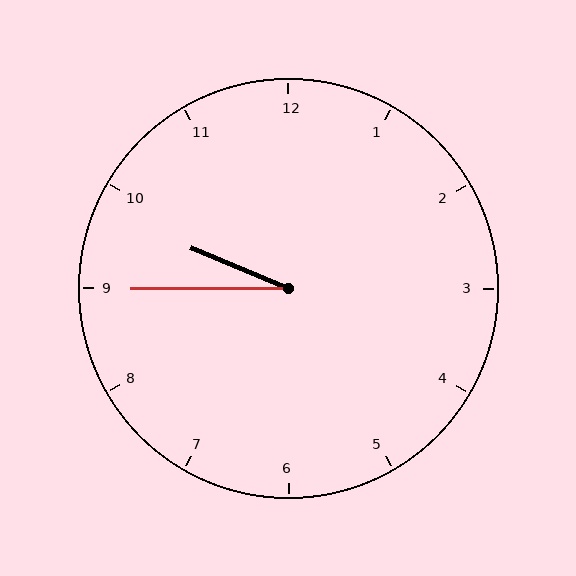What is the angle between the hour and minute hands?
Approximately 22 degrees.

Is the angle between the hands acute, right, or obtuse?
It is acute.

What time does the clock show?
9:45.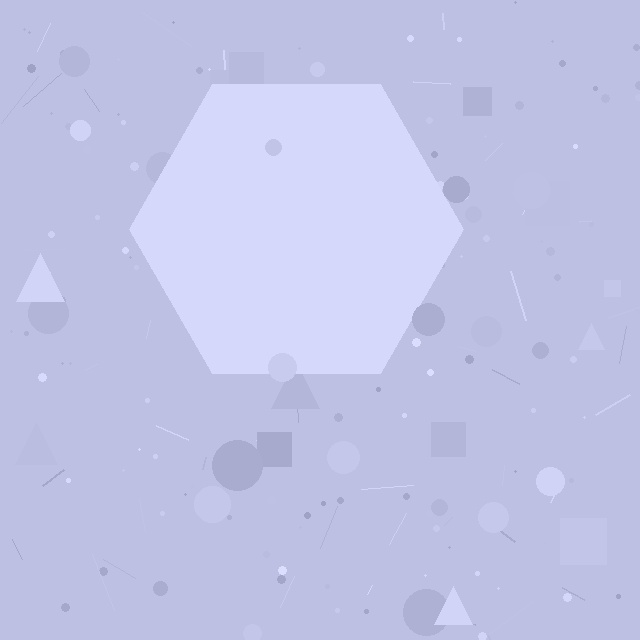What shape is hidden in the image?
A hexagon is hidden in the image.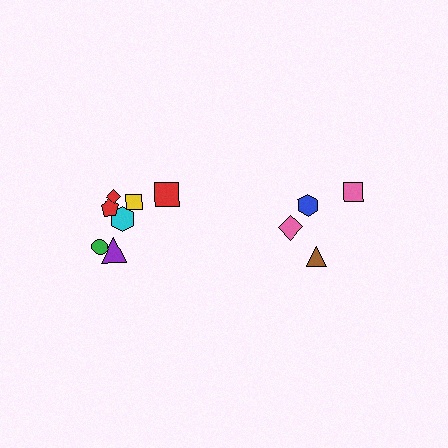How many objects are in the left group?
There are 7 objects.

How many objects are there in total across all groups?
There are 11 objects.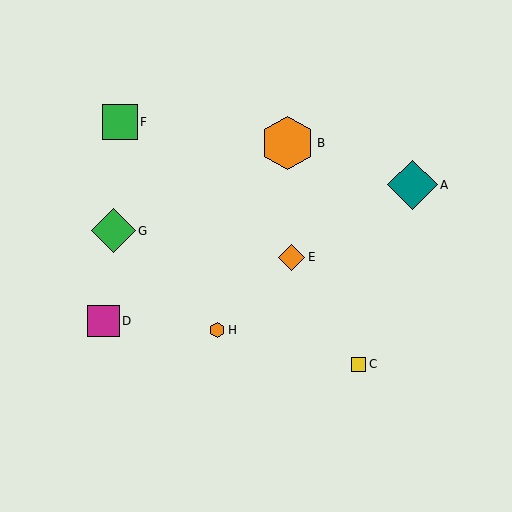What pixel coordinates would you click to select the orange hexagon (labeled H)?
Click at (217, 330) to select the orange hexagon H.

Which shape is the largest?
The orange hexagon (labeled B) is the largest.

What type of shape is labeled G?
Shape G is a green diamond.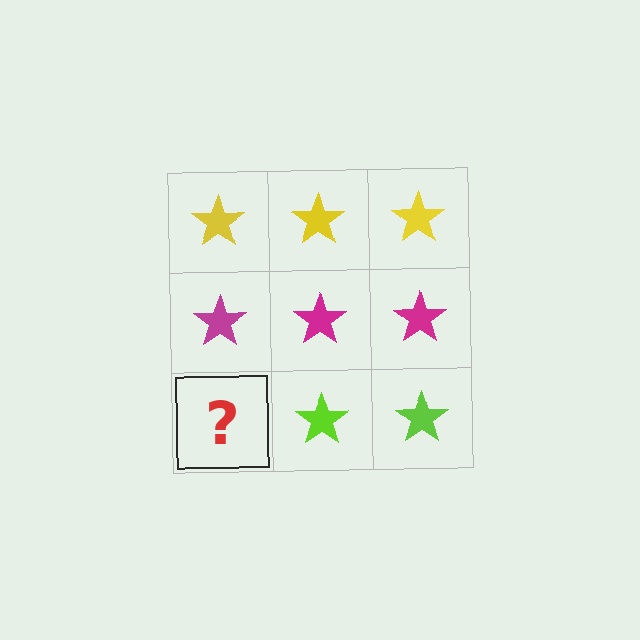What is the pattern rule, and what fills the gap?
The rule is that each row has a consistent color. The gap should be filled with a lime star.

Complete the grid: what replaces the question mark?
The question mark should be replaced with a lime star.